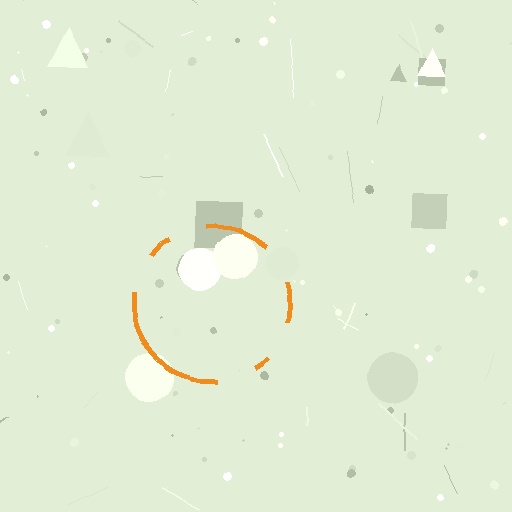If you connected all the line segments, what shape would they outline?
They would outline a circle.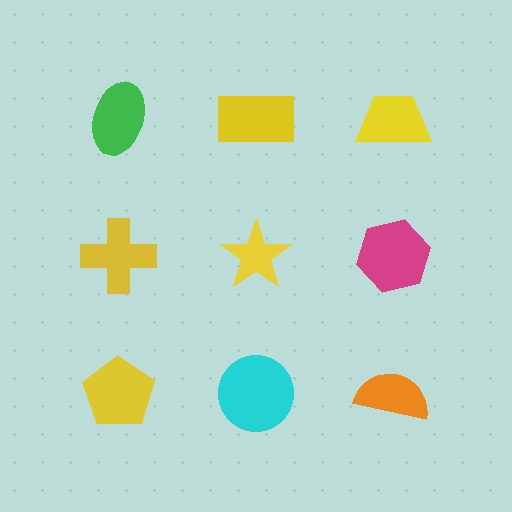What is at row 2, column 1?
A yellow cross.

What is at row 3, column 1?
A yellow pentagon.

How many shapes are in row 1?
3 shapes.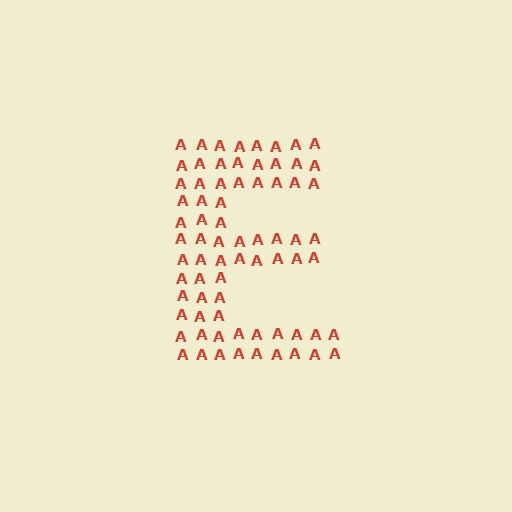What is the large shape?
The large shape is the letter E.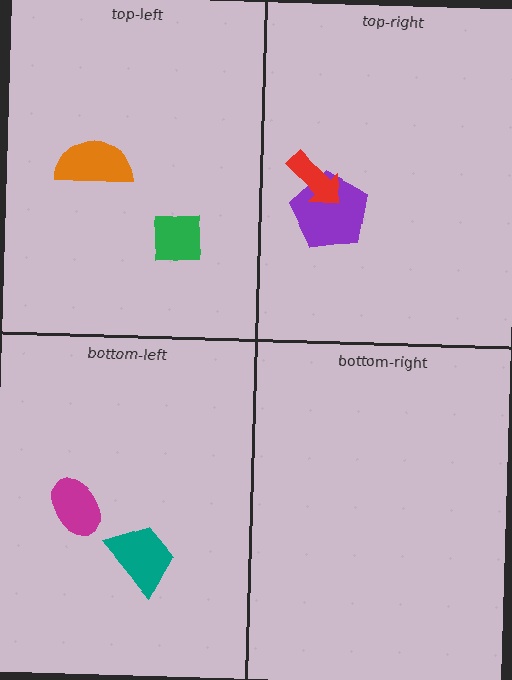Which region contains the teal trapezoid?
The bottom-left region.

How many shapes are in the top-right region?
2.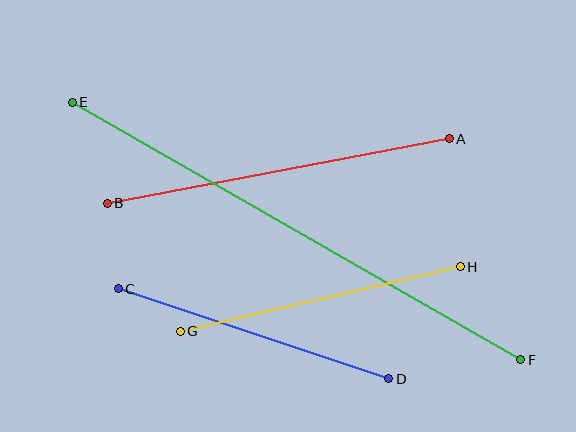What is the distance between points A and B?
The distance is approximately 348 pixels.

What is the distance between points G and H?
The distance is approximately 287 pixels.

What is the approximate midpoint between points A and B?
The midpoint is at approximately (278, 171) pixels.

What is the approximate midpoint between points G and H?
The midpoint is at approximately (320, 299) pixels.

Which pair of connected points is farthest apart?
Points E and F are farthest apart.